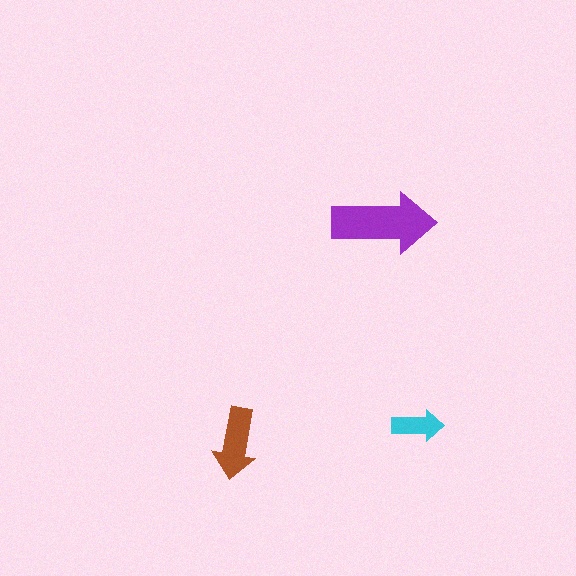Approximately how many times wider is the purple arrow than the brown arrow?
About 1.5 times wider.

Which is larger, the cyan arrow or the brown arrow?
The brown one.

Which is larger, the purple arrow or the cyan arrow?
The purple one.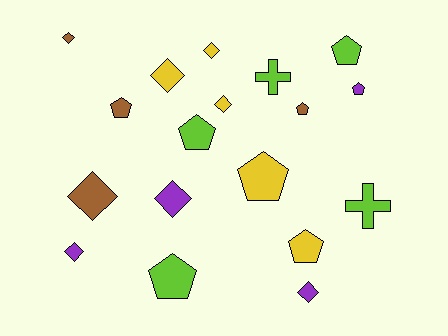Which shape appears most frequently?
Pentagon, with 8 objects.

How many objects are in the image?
There are 18 objects.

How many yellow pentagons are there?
There are 2 yellow pentagons.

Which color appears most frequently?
Yellow, with 5 objects.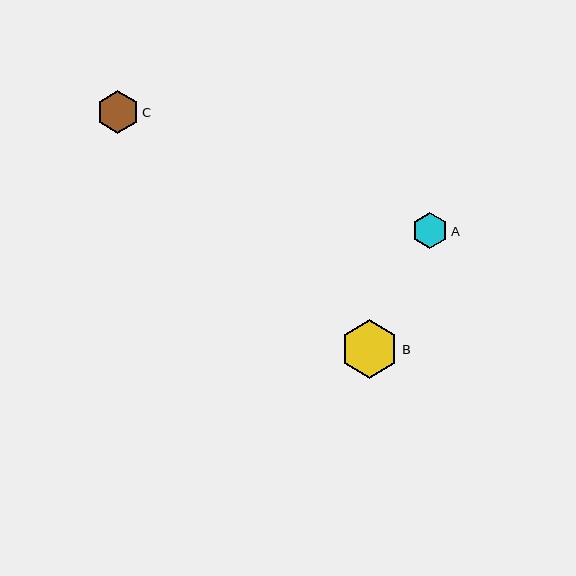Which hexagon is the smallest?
Hexagon A is the smallest with a size of approximately 36 pixels.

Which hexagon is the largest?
Hexagon B is the largest with a size of approximately 59 pixels.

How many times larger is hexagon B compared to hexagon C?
Hexagon B is approximately 1.4 times the size of hexagon C.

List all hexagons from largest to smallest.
From largest to smallest: B, C, A.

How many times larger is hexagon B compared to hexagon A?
Hexagon B is approximately 1.6 times the size of hexagon A.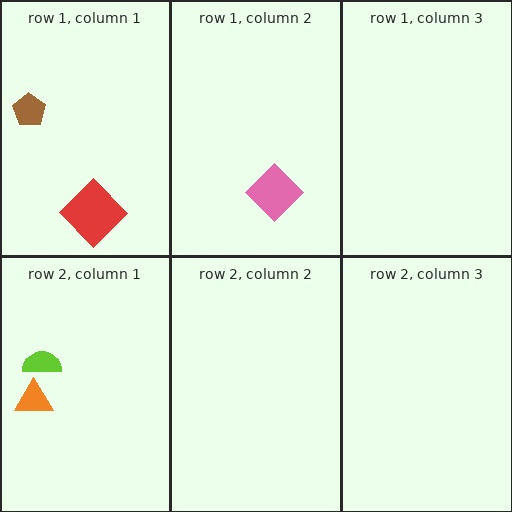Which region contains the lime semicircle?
The row 2, column 1 region.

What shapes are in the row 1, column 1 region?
The brown pentagon, the red diamond.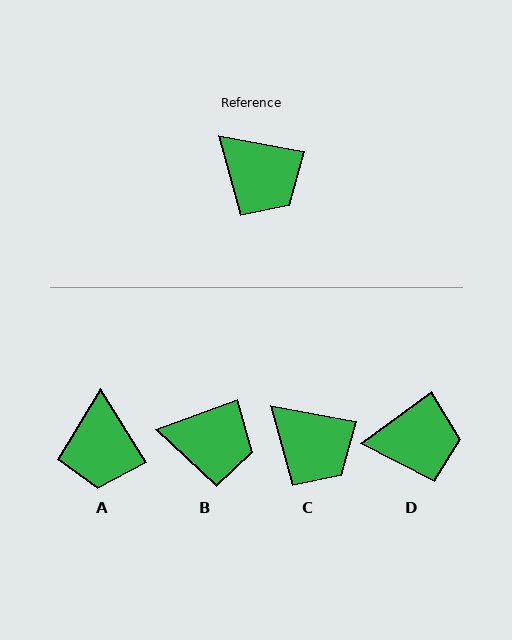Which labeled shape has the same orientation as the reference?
C.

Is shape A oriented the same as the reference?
No, it is off by about 47 degrees.